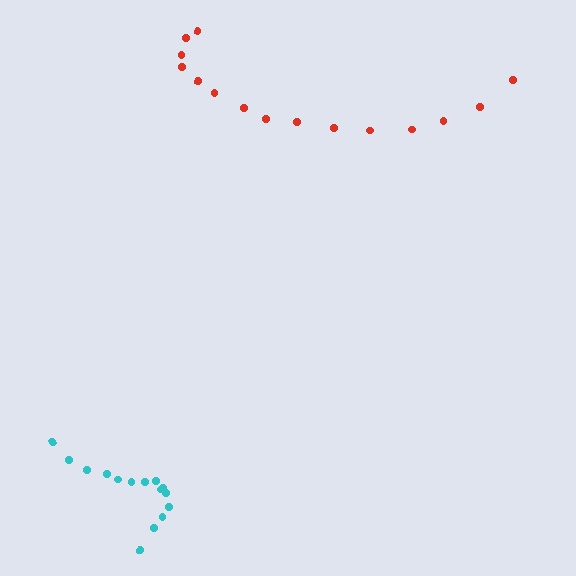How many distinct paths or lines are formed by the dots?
There are 2 distinct paths.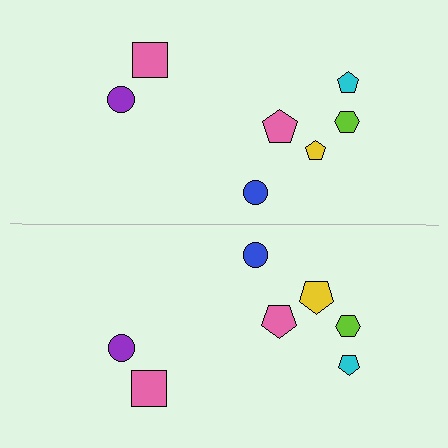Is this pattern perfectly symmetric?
No, the pattern is not perfectly symmetric. The yellow pentagon on the bottom side has a different size than its mirror counterpart.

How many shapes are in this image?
There are 14 shapes in this image.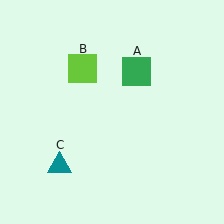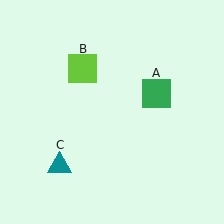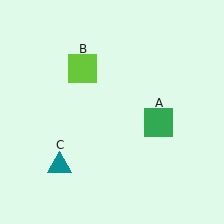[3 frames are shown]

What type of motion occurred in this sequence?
The green square (object A) rotated clockwise around the center of the scene.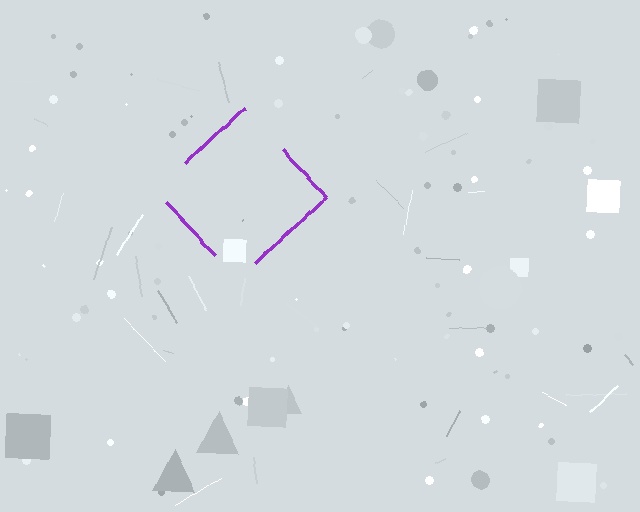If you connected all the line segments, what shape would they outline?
They would outline a diamond.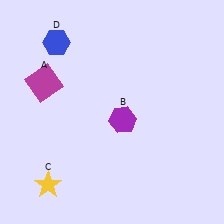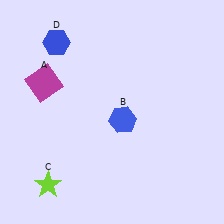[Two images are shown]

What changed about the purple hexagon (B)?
In Image 1, B is purple. In Image 2, it changed to blue.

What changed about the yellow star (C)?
In Image 1, C is yellow. In Image 2, it changed to lime.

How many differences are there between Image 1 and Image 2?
There are 2 differences between the two images.